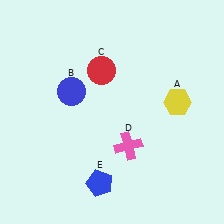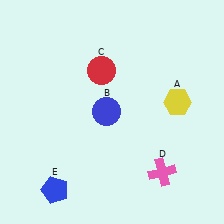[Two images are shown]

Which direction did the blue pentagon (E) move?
The blue pentagon (E) moved left.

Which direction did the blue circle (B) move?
The blue circle (B) moved right.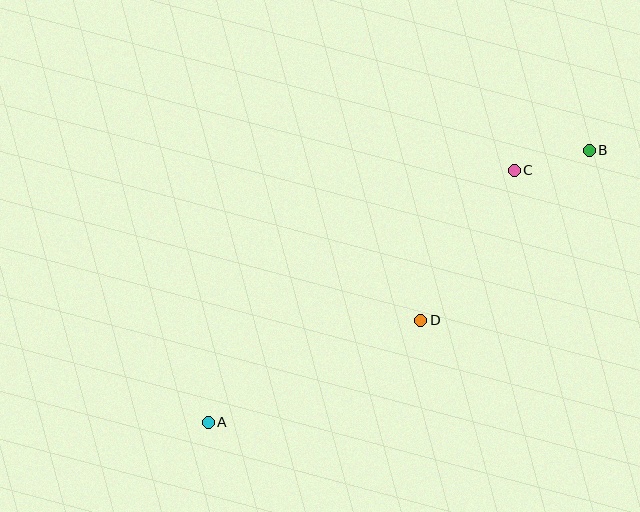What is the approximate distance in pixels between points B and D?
The distance between B and D is approximately 239 pixels.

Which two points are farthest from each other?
Points A and B are farthest from each other.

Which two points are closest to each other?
Points B and C are closest to each other.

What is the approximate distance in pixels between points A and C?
The distance between A and C is approximately 396 pixels.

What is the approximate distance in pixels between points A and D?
The distance between A and D is approximately 236 pixels.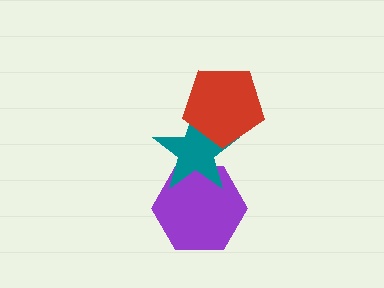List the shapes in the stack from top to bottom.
From top to bottom: the red pentagon, the teal star, the purple hexagon.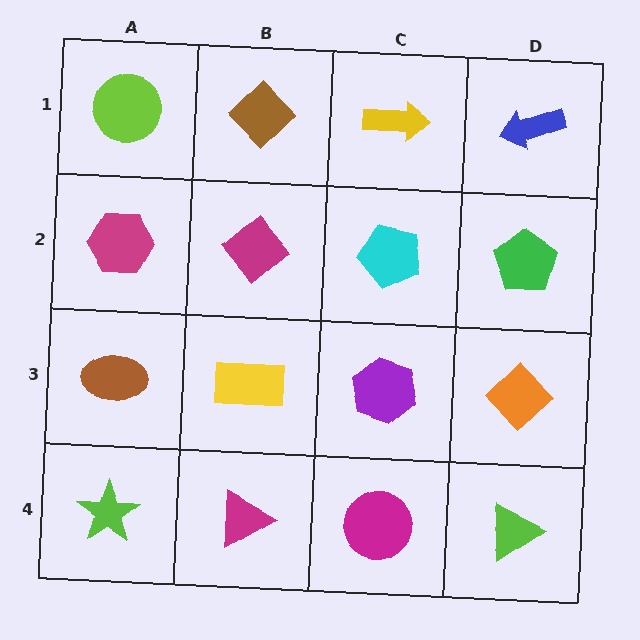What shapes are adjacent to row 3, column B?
A magenta diamond (row 2, column B), a magenta triangle (row 4, column B), a brown ellipse (row 3, column A), a purple hexagon (row 3, column C).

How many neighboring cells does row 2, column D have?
3.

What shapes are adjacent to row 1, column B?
A magenta diamond (row 2, column B), a lime circle (row 1, column A), a yellow arrow (row 1, column C).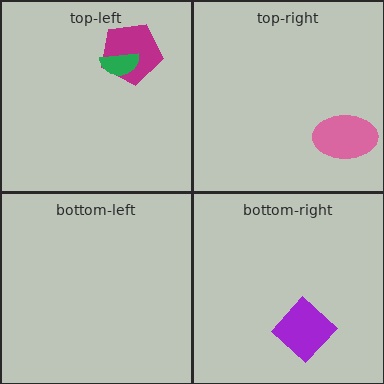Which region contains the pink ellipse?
The top-right region.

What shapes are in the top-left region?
The magenta pentagon, the green semicircle.